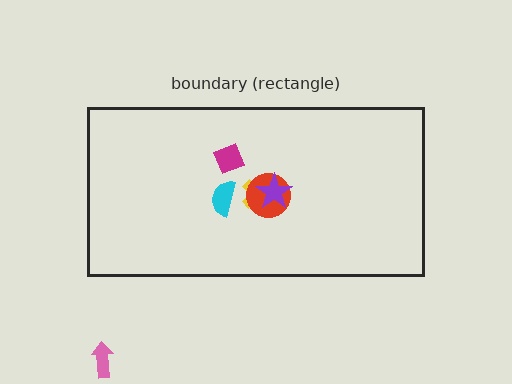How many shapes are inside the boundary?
5 inside, 1 outside.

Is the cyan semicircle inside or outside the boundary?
Inside.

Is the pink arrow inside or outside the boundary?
Outside.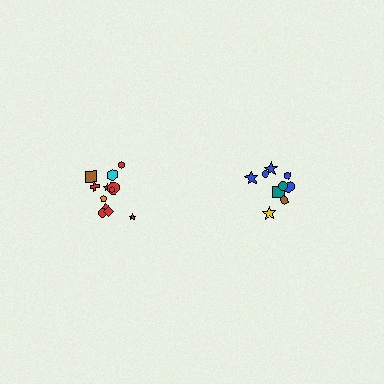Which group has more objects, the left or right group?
The left group.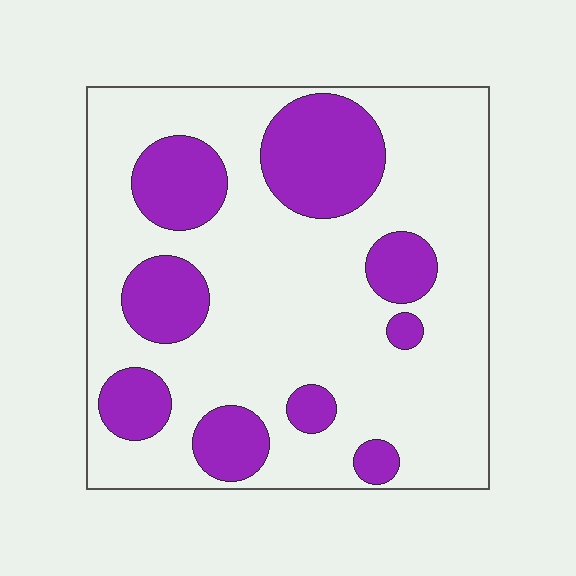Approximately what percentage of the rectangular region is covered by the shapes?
Approximately 25%.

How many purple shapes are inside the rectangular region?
9.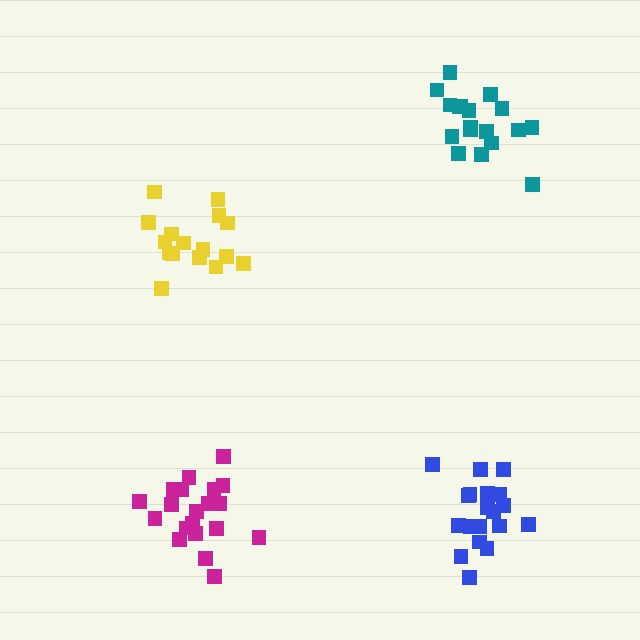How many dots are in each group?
Group 1: 20 dots, Group 2: 16 dots, Group 3: 20 dots, Group 4: 18 dots (74 total).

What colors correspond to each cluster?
The clusters are colored: blue, yellow, magenta, teal.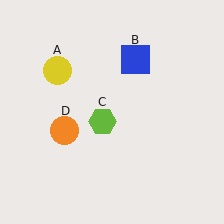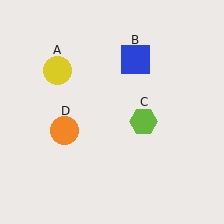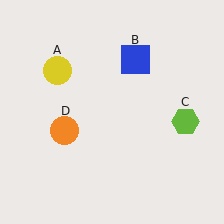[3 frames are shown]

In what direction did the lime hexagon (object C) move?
The lime hexagon (object C) moved right.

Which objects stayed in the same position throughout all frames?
Yellow circle (object A) and blue square (object B) and orange circle (object D) remained stationary.